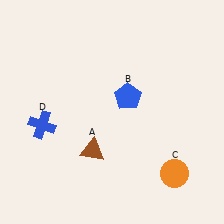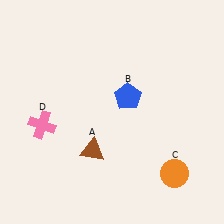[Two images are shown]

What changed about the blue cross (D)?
In Image 1, D is blue. In Image 2, it changed to pink.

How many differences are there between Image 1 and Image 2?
There is 1 difference between the two images.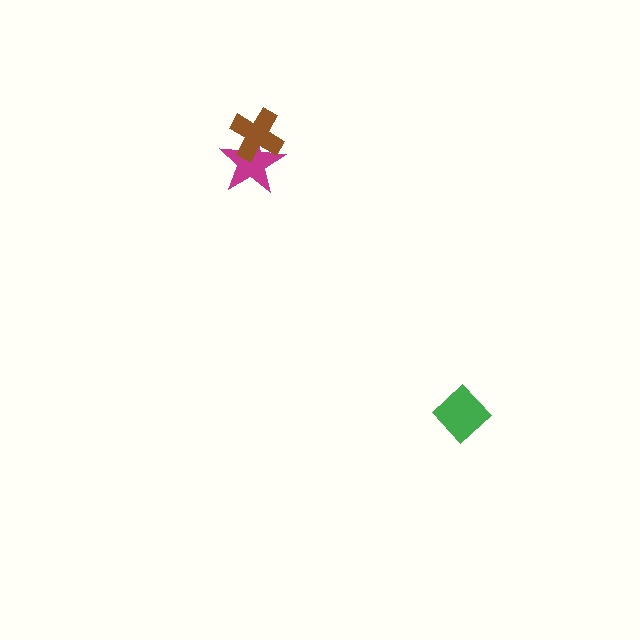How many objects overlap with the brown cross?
1 object overlaps with the brown cross.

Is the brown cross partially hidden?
No, no other shape covers it.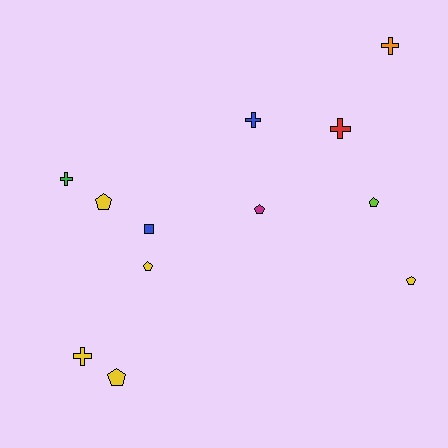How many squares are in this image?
There is 1 square.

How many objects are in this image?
There are 12 objects.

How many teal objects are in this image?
There are no teal objects.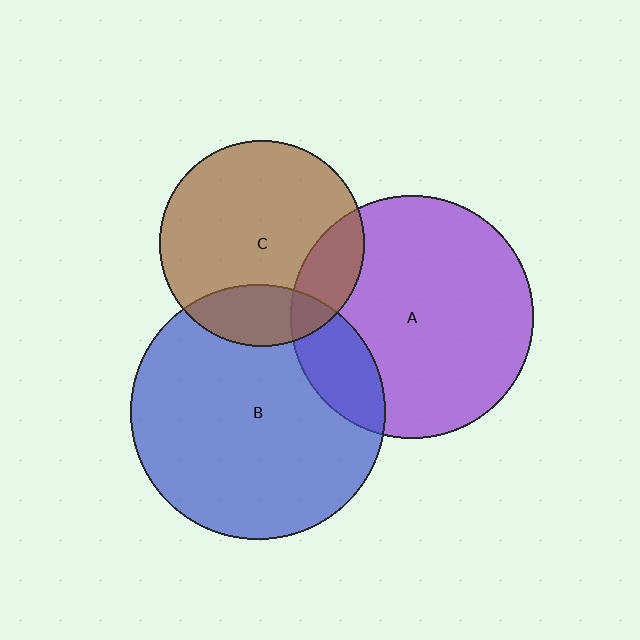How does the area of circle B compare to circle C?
Approximately 1.5 times.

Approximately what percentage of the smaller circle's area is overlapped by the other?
Approximately 20%.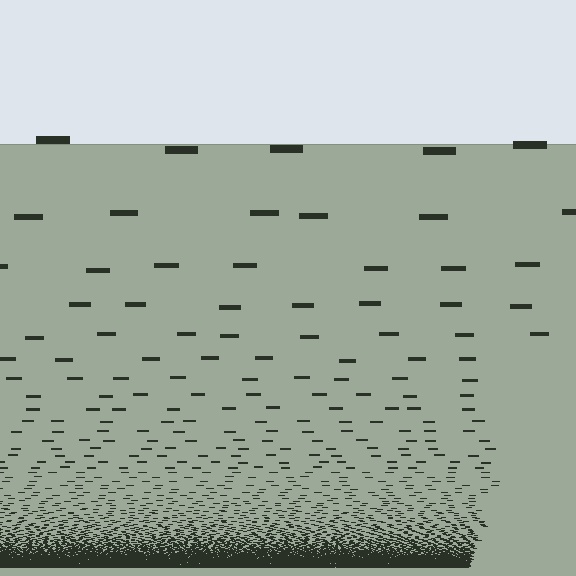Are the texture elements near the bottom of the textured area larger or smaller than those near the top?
Smaller. The gradient is inverted — elements near the bottom are smaller and denser.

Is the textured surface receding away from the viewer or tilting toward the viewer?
The surface appears to tilt toward the viewer. Texture elements get larger and sparser toward the top.